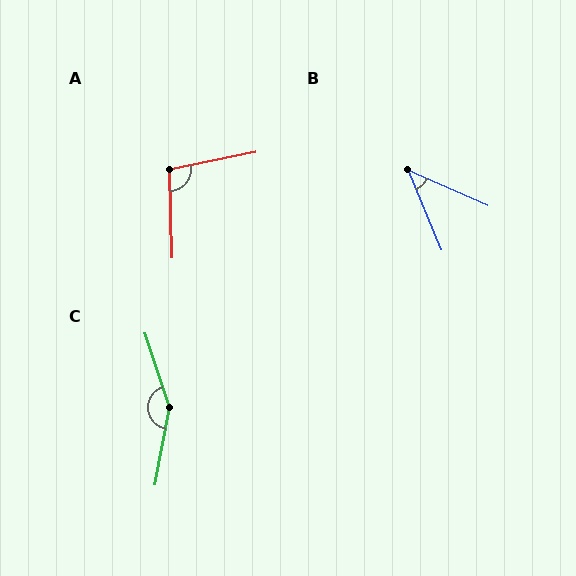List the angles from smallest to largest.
B (44°), A (100°), C (151°).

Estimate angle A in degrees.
Approximately 100 degrees.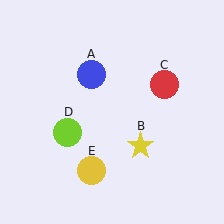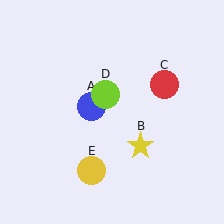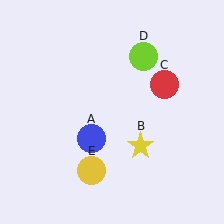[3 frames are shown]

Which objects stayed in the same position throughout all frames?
Yellow star (object B) and red circle (object C) and yellow circle (object E) remained stationary.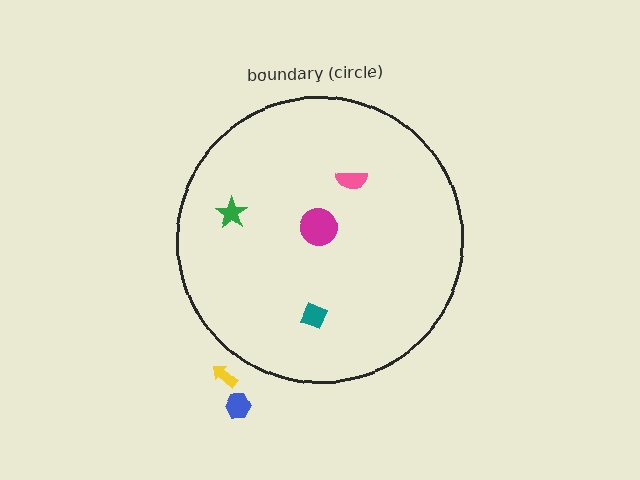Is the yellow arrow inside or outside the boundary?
Outside.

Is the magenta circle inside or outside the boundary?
Inside.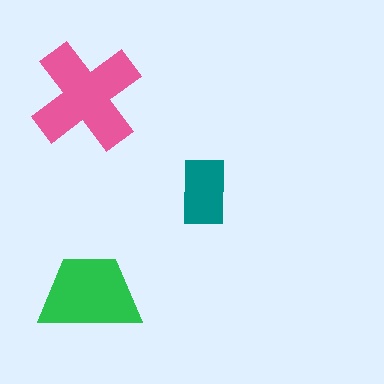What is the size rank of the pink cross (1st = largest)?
1st.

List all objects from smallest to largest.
The teal rectangle, the green trapezoid, the pink cross.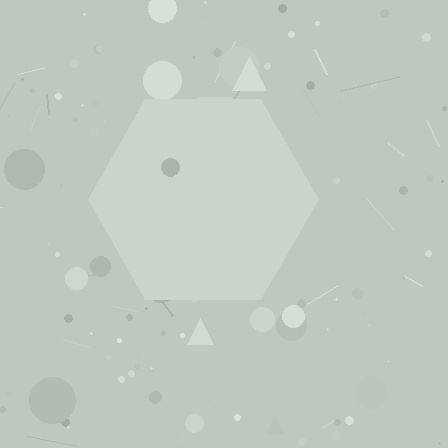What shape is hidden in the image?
A hexagon is hidden in the image.